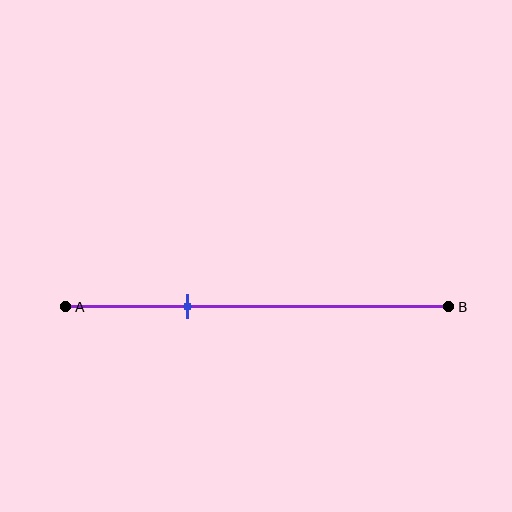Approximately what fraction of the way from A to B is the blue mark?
The blue mark is approximately 30% of the way from A to B.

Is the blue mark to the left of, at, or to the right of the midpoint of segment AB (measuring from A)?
The blue mark is to the left of the midpoint of segment AB.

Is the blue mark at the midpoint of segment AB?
No, the mark is at about 30% from A, not at the 50% midpoint.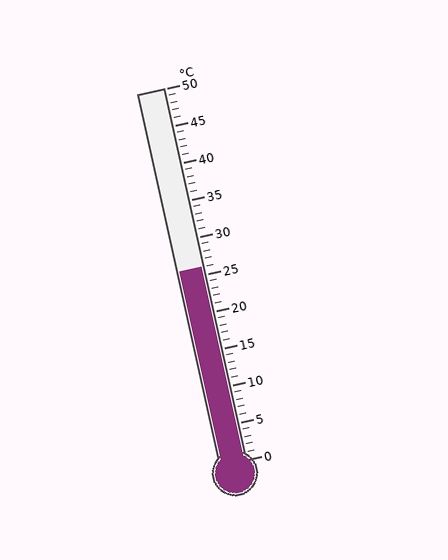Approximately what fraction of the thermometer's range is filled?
The thermometer is filled to approximately 50% of its range.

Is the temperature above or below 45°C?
The temperature is below 45°C.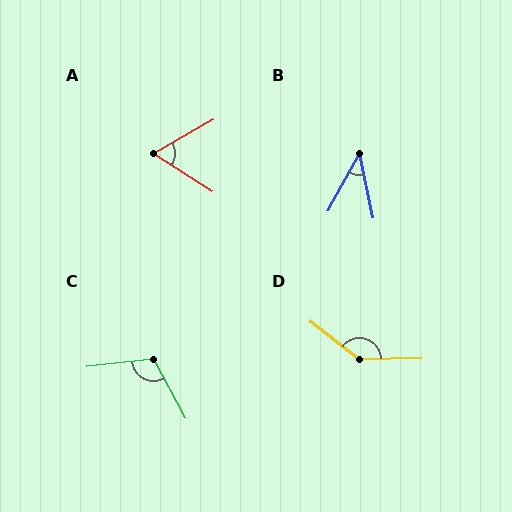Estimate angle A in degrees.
Approximately 63 degrees.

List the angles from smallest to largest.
B (41°), A (63°), C (112°), D (141°).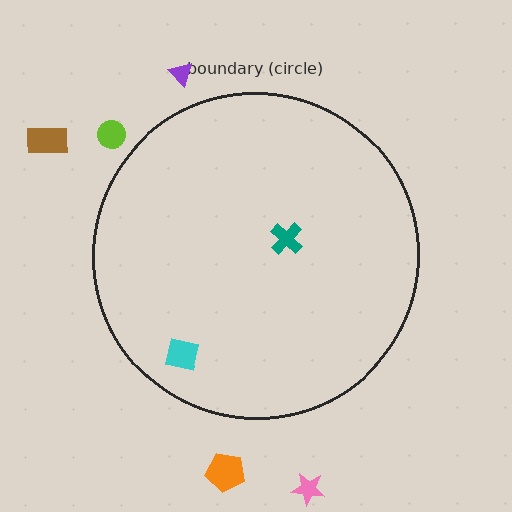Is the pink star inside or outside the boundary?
Outside.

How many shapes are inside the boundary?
2 inside, 5 outside.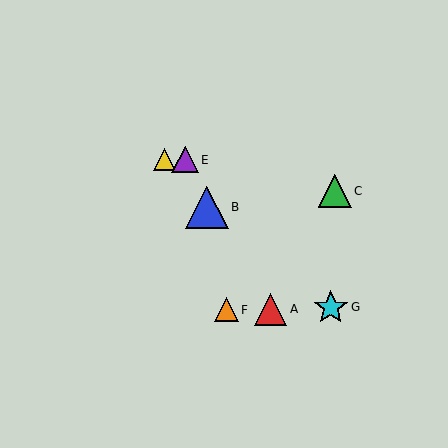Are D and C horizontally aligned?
No, D is at y≈160 and C is at y≈191.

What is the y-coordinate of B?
Object B is at y≈207.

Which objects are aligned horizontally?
Objects D, E are aligned horizontally.